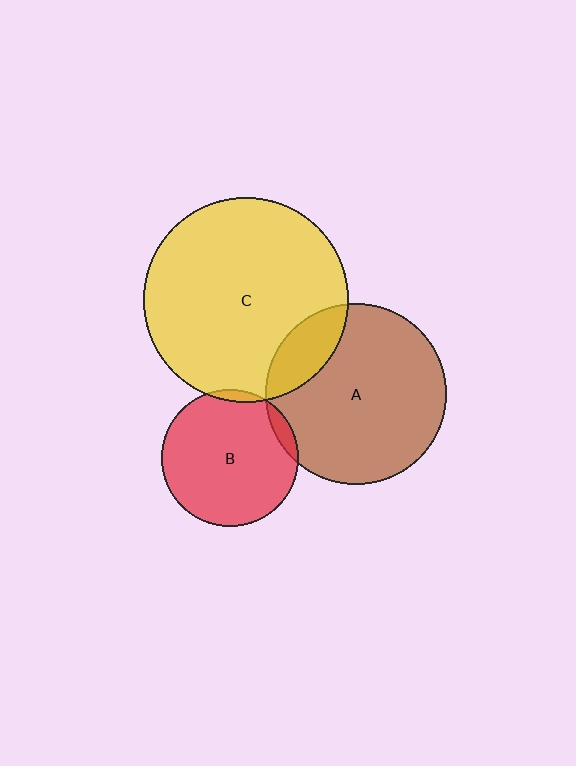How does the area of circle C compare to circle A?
Approximately 1.3 times.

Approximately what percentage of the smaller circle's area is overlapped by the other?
Approximately 5%.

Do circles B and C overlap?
Yes.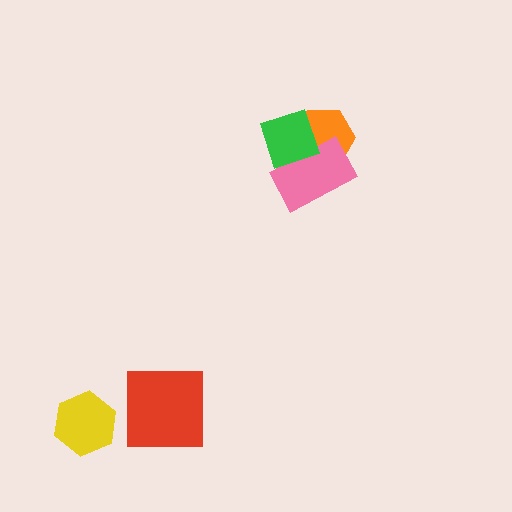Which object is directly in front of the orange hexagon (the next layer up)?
The pink rectangle is directly in front of the orange hexagon.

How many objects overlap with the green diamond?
2 objects overlap with the green diamond.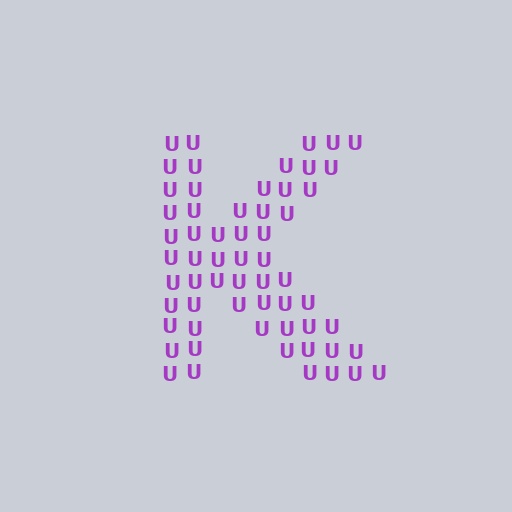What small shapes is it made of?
It is made of small letter U's.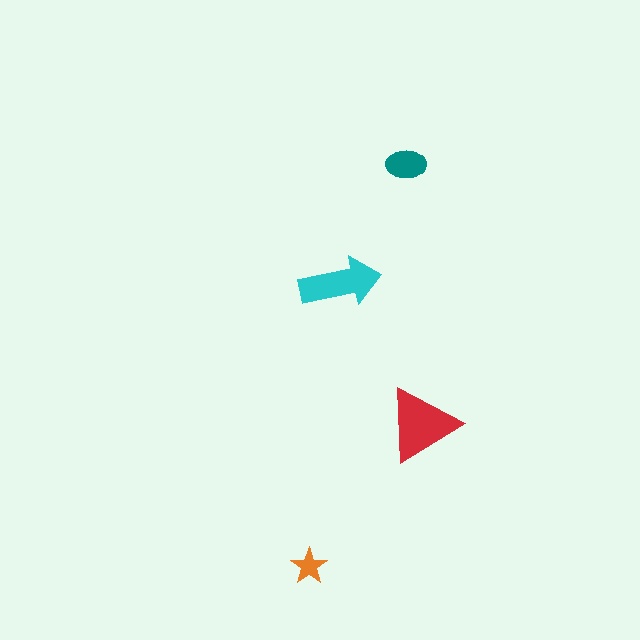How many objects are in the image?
There are 4 objects in the image.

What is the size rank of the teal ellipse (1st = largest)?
3rd.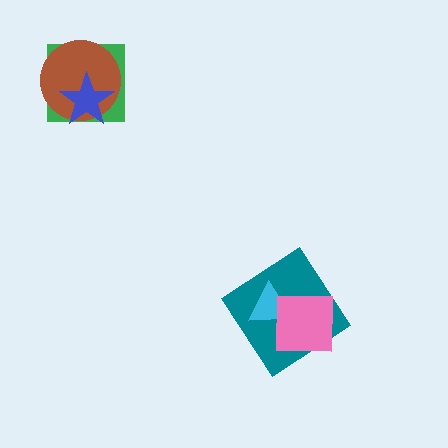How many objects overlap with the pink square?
2 objects overlap with the pink square.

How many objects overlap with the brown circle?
2 objects overlap with the brown circle.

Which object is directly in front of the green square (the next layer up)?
The brown circle is directly in front of the green square.